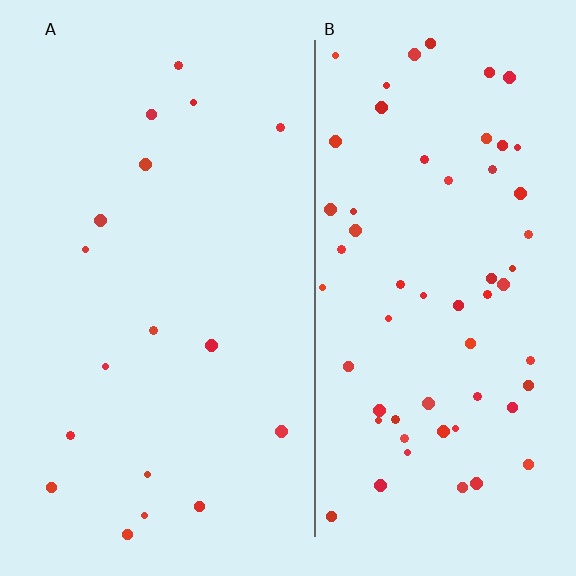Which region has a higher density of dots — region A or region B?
B (the right).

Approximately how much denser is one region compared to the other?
Approximately 3.6× — region B over region A.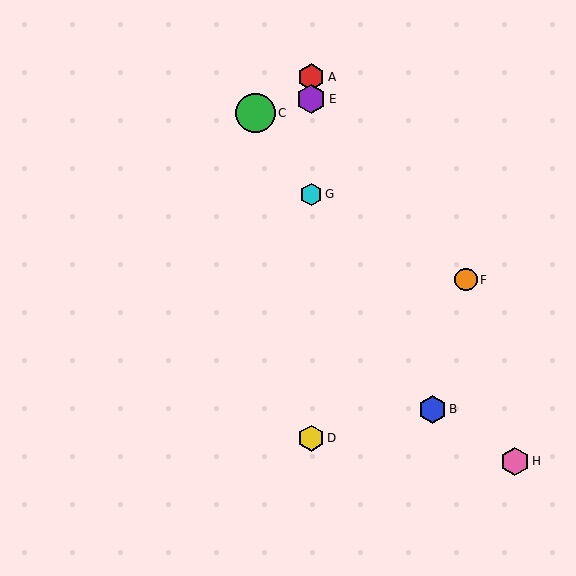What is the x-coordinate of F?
Object F is at x≈466.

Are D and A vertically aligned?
Yes, both are at x≈311.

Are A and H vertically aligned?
No, A is at x≈311 and H is at x≈515.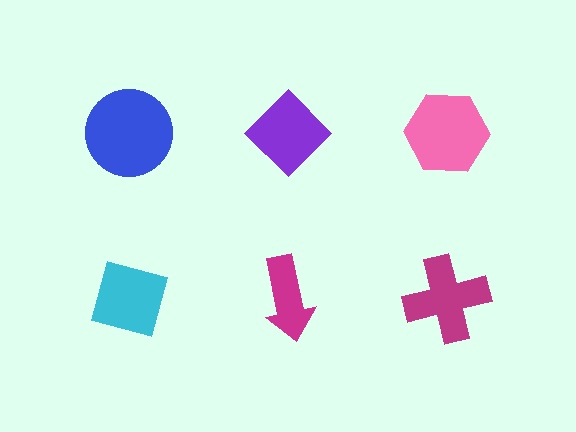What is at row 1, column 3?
A pink hexagon.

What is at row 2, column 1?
A cyan square.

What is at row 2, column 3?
A magenta cross.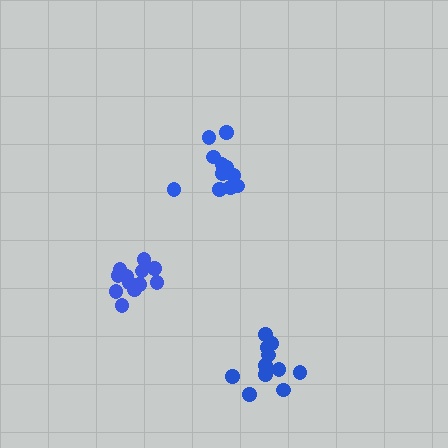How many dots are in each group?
Group 1: 11 dots, Group 2: 12 dots, Group 3: 11 dots (34 total).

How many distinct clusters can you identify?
There are 3 distinct clusters.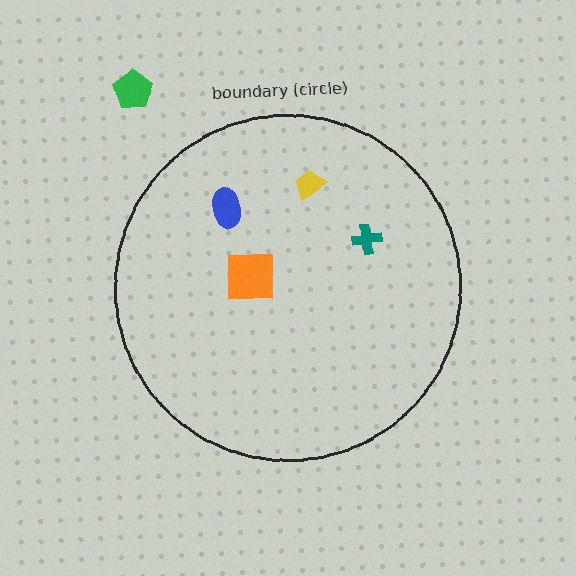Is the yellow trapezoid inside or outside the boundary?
Inside.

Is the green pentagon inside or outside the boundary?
Outside.